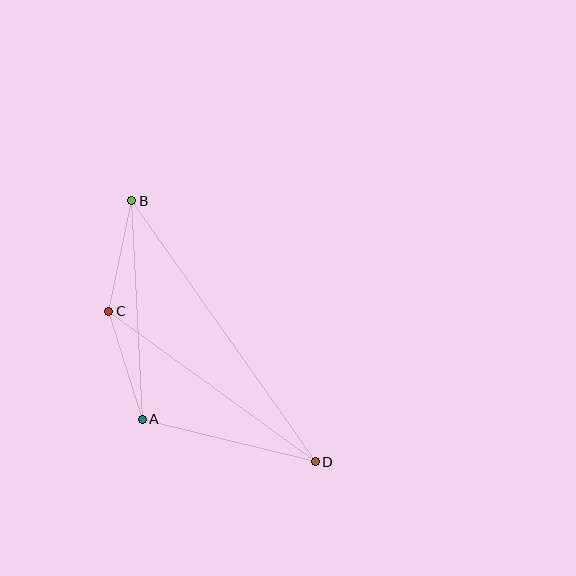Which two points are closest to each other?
Points B and C are closest to each other.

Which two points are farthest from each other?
Points B and D are farthest from each other.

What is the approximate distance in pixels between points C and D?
The distance between C and D is approximately 256 pixels.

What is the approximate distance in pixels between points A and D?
The distance between A and D is approximately 178 pixels.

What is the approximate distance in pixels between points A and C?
The distance between A and C is approximately 113 pixels.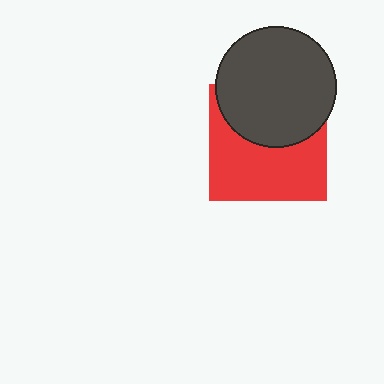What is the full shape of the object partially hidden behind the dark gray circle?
The partially hidden object is a red square.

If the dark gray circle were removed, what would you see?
You would see the complete red square.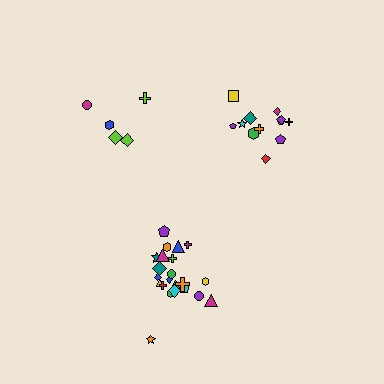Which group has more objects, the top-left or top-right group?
The top-right group.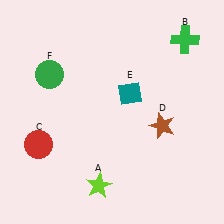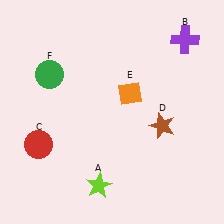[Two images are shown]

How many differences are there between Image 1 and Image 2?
There are 2 differences between the two images.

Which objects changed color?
B changed from green to purple. E changed from teal to orange.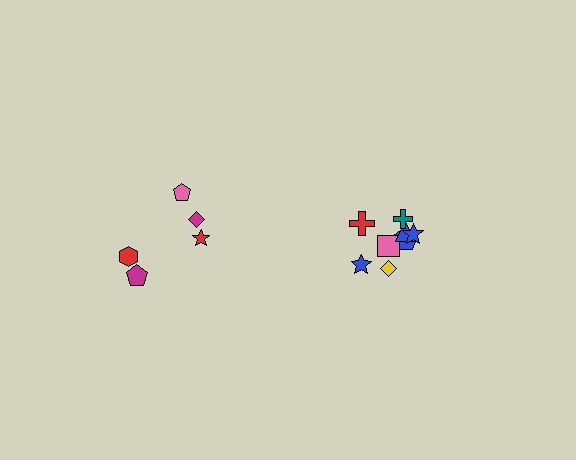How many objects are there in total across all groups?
There are 13 objects.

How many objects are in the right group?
There are 8 objects.